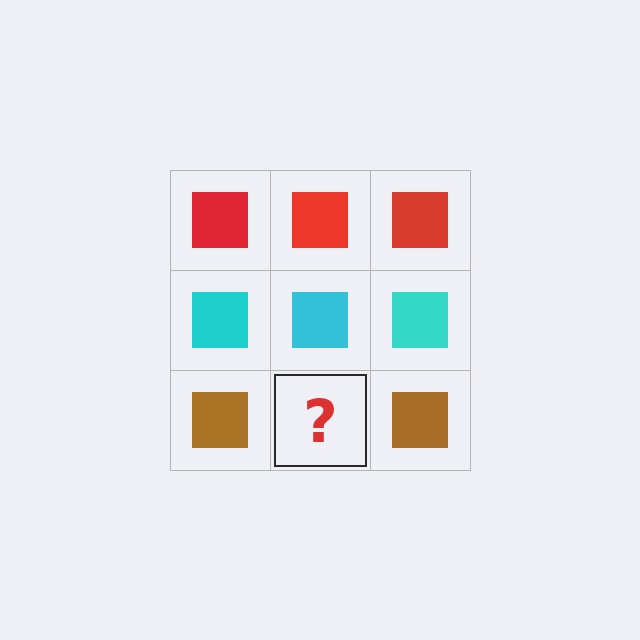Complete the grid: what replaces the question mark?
The question mark should be replaced with a brown square.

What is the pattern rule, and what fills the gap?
The rule is that each row has a consistent color. The gap should be filled with a brown square.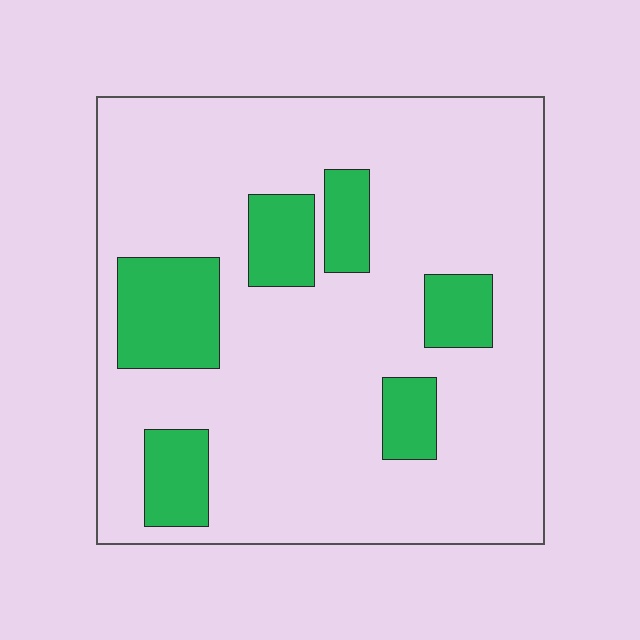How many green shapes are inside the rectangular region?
6.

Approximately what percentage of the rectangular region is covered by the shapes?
Approximately 20%.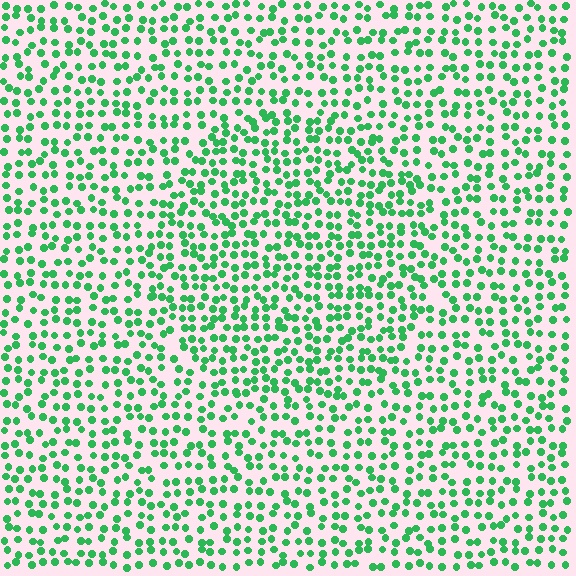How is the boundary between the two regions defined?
The boundary is defined by a change in element density (approximately 1.4x ratio). All elements are the same color, size, and shape.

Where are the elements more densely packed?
The elements are more densely packed inside the circle boundary.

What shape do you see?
I see a circle.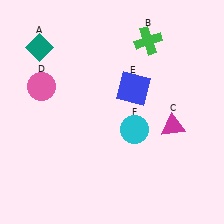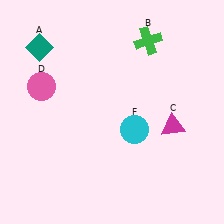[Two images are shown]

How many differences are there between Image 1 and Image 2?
There is 1 difference between the two images.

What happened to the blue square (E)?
The blue square (E) was removed in Image 2. It was in the top-right area of Image 1.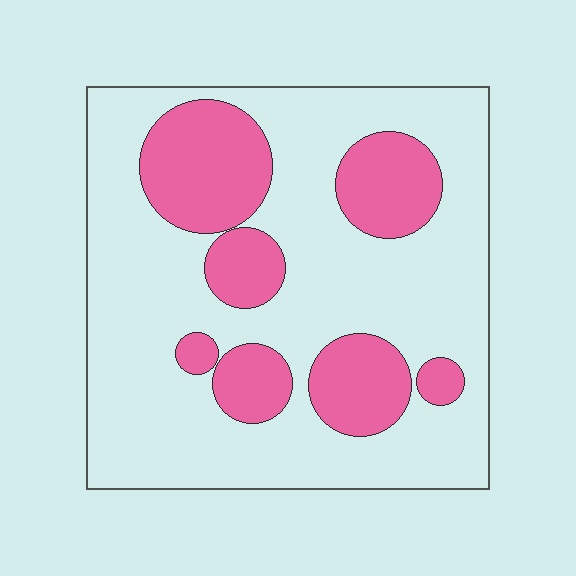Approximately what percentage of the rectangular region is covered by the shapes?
Approximately 30%.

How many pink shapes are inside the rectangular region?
7.